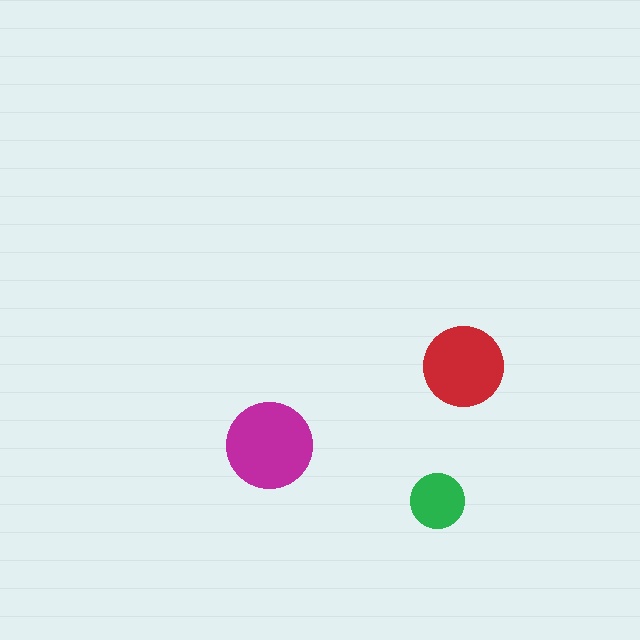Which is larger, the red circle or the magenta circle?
The magenta one.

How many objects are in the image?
There are 3 objects in the image.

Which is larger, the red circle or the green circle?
The red one.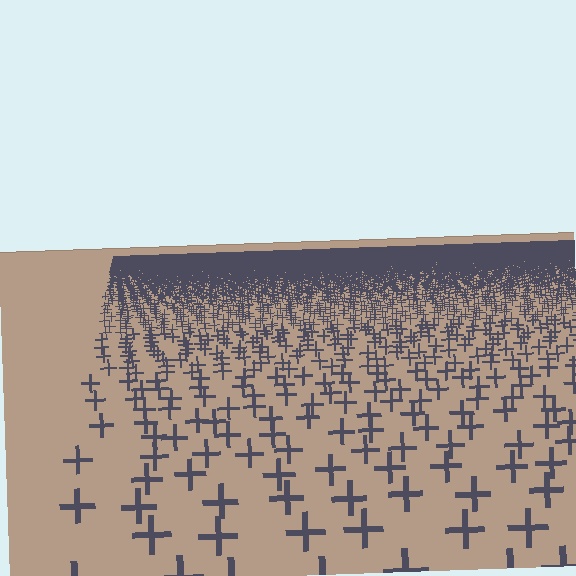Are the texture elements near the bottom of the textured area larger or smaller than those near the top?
Larger. Near the bottom, elements are closer to the viewer and appear at a bigger on-screen size.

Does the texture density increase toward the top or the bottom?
Density increases toward the top.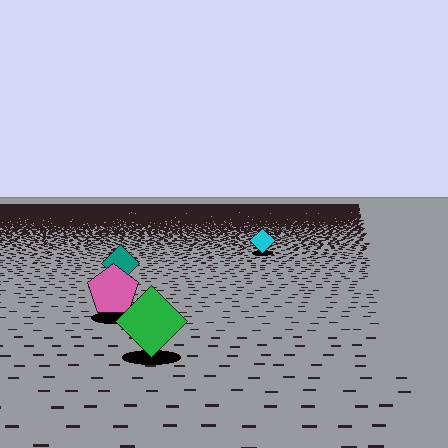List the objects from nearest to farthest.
From nearest to farthest: the green diamond, the pink pentagon, the teal diamond, the cyan diamond.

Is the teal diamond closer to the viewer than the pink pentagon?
No. The pink pentagon is closer — you can tell from the texture gradient: the ground texture is coarser near it.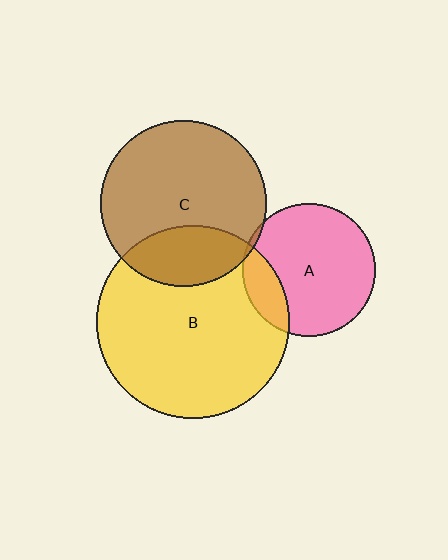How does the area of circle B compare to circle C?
Approximately 1.4 times.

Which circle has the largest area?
Circle B (yellow).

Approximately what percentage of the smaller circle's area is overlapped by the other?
Approximately 20%.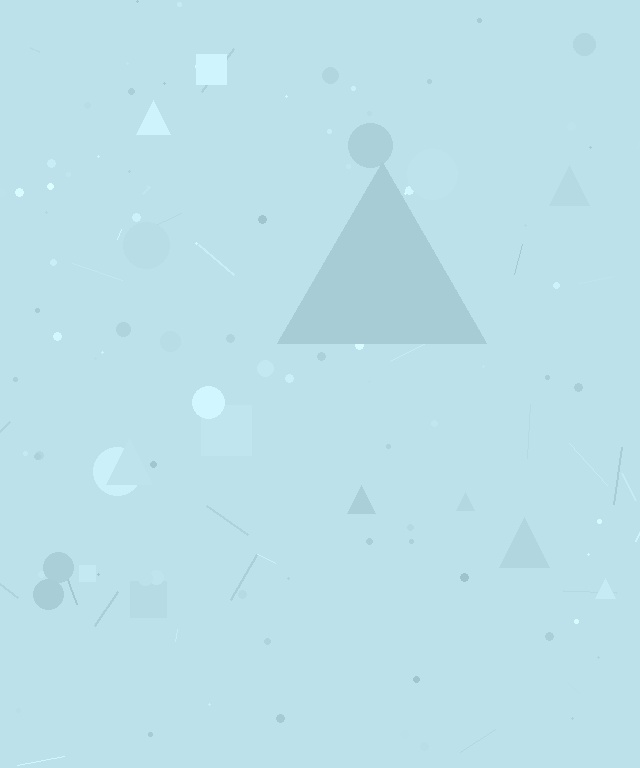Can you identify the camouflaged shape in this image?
The camouflaged shape is a triangle.